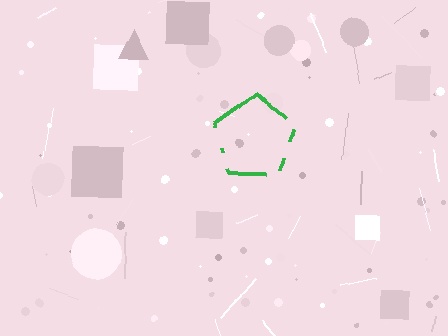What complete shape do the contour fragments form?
The contour fragments form a pentagon.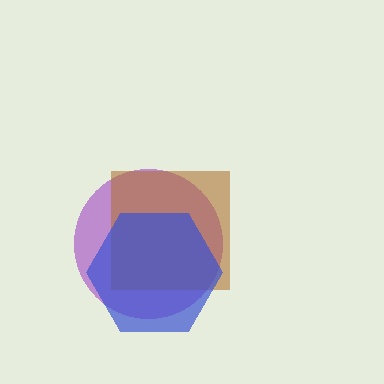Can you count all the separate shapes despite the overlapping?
Yes, there are 3 separate shapes.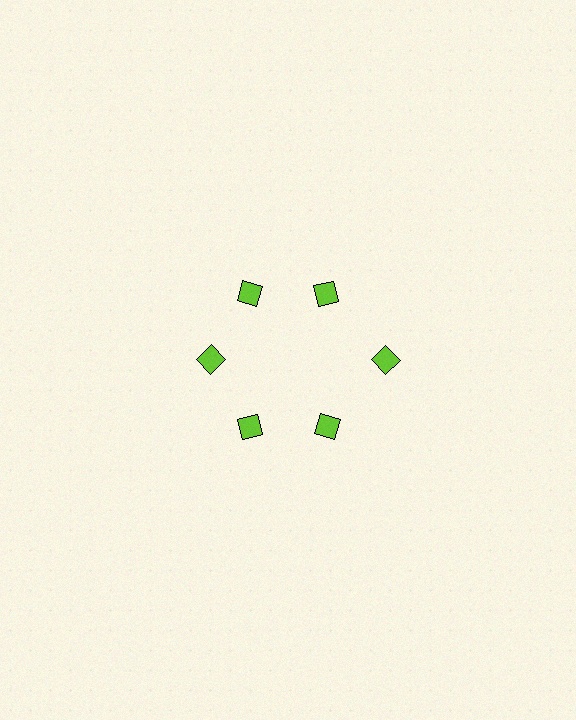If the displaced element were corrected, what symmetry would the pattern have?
It would have 6-fold rotational symmetry — the pattern would map onto itself every 60 degrees.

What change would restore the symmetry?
The symmetry would be restored by moving it inward, back onto the ring so that all 6 squares sit at equal angles and equal distance from the center.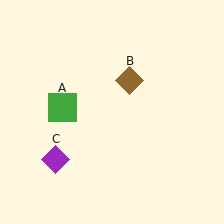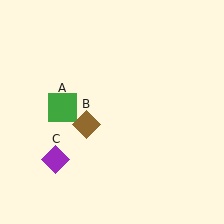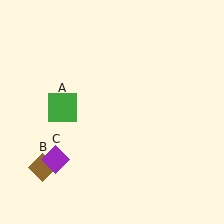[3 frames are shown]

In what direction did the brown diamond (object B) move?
The brown diamond (object B) moved down and to the left.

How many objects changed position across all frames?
1 object changed position: brown diamond (object B).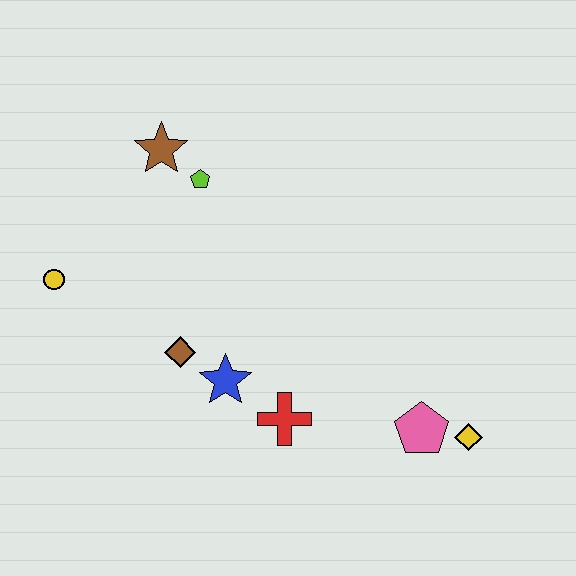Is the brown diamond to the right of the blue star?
No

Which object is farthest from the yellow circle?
The yellow diamond is farthest from the yellow circle.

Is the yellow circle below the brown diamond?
No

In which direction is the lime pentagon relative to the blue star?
The lime pentagon is above the blue star.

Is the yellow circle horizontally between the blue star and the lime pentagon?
No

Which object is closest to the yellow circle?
The brown diamond is closest to the yellow circle.